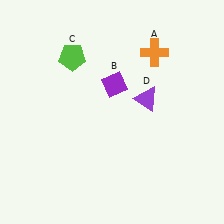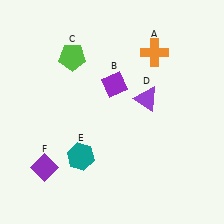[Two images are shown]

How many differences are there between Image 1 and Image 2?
There are 2 differences between the two images.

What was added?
A teal hexagon (E), a purple diamond (F) were added in Image 2.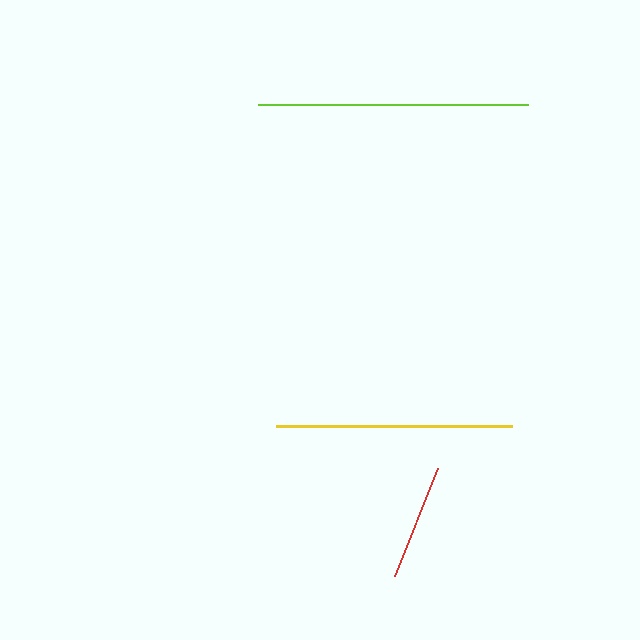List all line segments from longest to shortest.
From longest to shortest: lime, yellow, red.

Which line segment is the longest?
The lime line is the longest at approximately 270 pixels.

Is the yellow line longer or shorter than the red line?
The yellow line is longer than the red line.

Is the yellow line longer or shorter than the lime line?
The lime line is longer than the yellow line.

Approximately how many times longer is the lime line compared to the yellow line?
The lime line is approximately 1.1 times the length of the yellow line.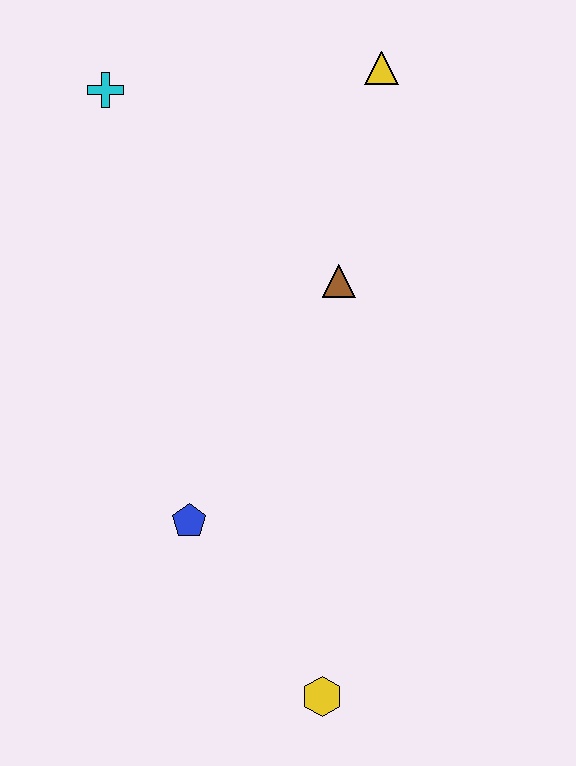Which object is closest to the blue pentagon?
The yellow hexagon is closest to the blue pentagon.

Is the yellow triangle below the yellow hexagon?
No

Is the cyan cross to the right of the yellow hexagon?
No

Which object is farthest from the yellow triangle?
The yellow hexagon is farthest from the yellow triangle.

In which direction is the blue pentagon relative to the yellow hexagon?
The blue pentagon is above the yellow hexagon.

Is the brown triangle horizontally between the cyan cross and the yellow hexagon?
No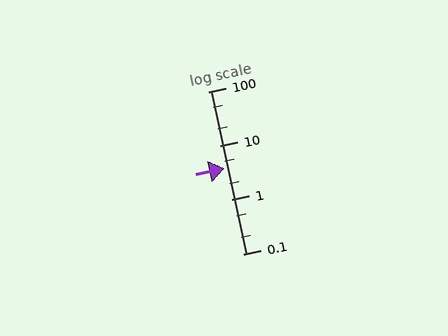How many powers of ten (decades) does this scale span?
The scale spans 3 decades, from 0.1 to 100.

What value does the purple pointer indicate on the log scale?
The pointer indicates approximately 3.8.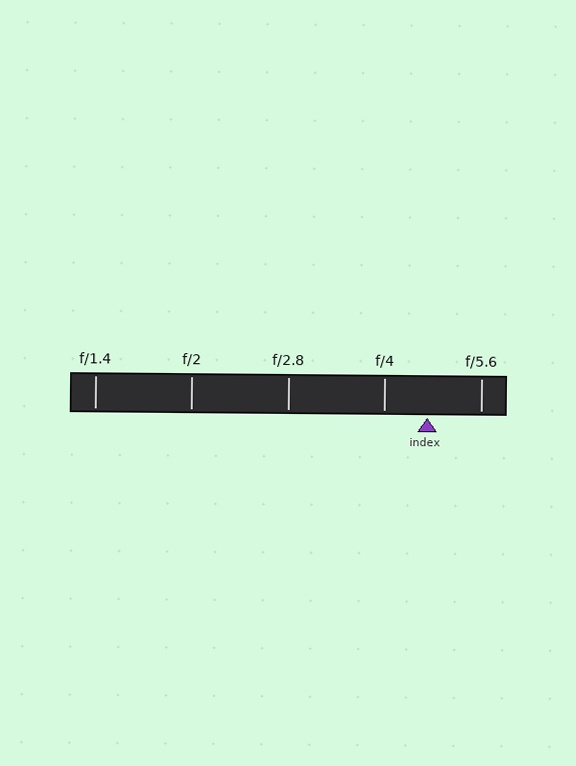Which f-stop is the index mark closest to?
The index mark is closest to f/4.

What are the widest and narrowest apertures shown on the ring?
The widest aperture shown is f/1.4 and the narrowest is f/5.6.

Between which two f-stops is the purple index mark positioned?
The index mark is between f/4 and f/5.6.